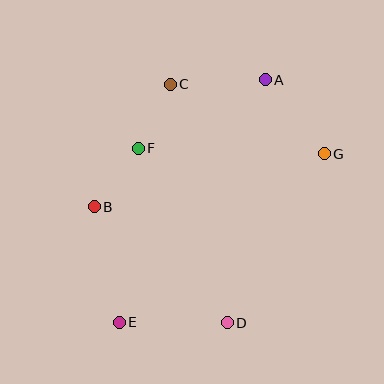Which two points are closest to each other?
Points C and F are closest to each other.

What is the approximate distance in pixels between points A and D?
The distance between A and D is approximately 246 pixels.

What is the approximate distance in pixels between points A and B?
The distance between A and B is approximately 213 pixels.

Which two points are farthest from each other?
Points A and E are farthest from each other.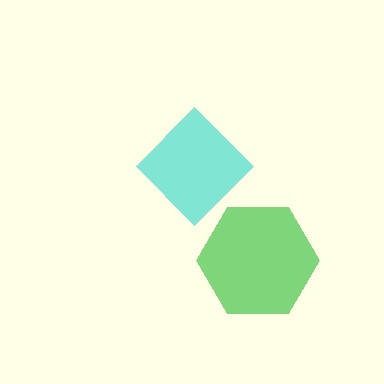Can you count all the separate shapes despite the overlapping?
Yes, there are 2 separate shapes.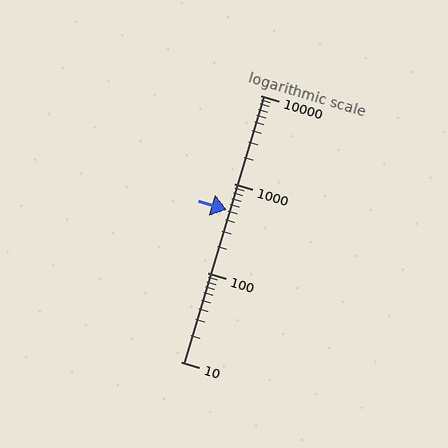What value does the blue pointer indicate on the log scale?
The pointer indicates approximately 510.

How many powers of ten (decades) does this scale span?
The scale spans 3 decades, from 10 to 10000.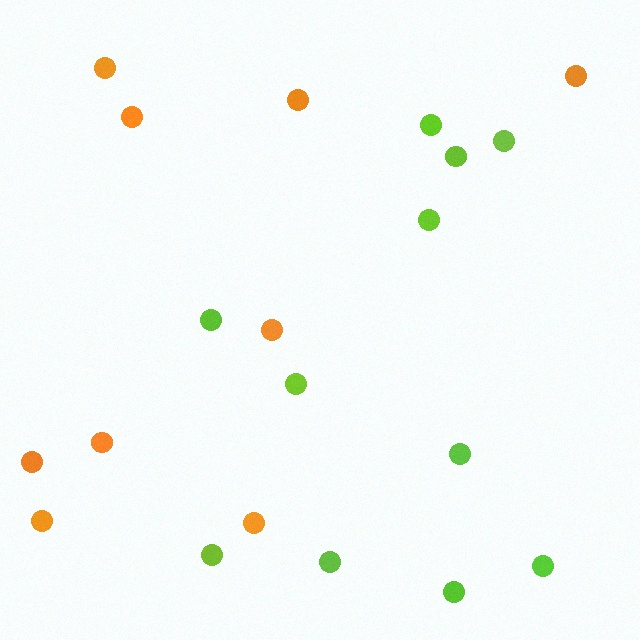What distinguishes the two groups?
There are 2 groups: one group of orange circles (9) and one group of lime circles (11).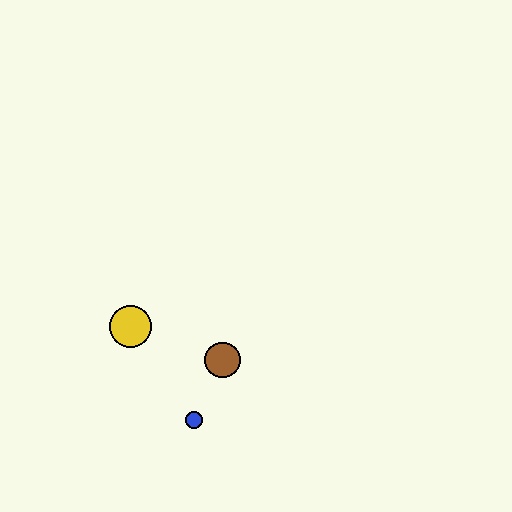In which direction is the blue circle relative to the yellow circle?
The blue circle is below the yellow circle.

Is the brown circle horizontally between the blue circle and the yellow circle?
No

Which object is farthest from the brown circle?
The yellow circle is farthest from the brown circle.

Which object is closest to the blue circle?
The brown circle is closest to the blue circle.